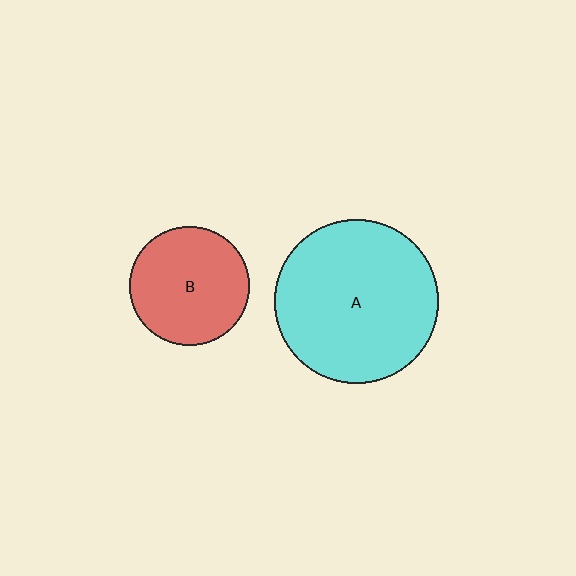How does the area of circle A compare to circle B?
Approximately 1.9 times.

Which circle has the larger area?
Circle A (cyan).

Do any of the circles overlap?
No, none of the circles overlap.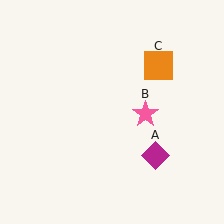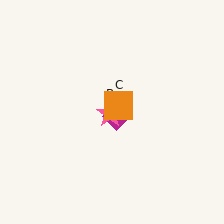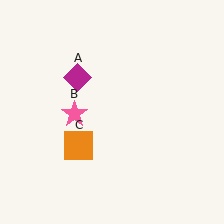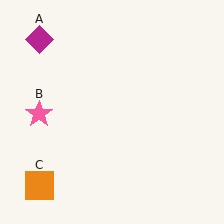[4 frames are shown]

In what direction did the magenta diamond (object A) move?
The magenta diamond (object A) moved up and to the left.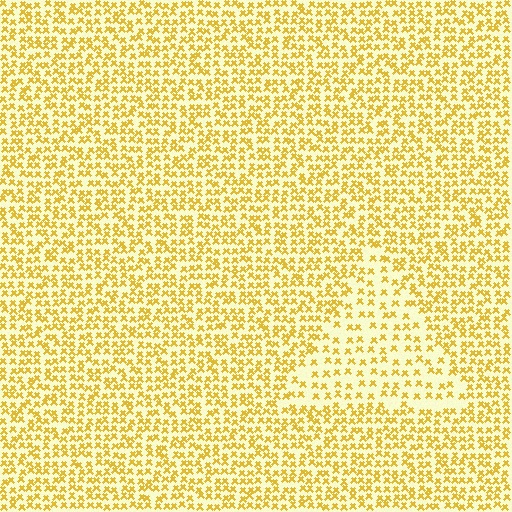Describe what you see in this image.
The image contains small yellow elements arranged at two different densities. A triangle-shaped region is visible where the elements are less densely packed than the surrounding area.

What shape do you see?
I see a triangle.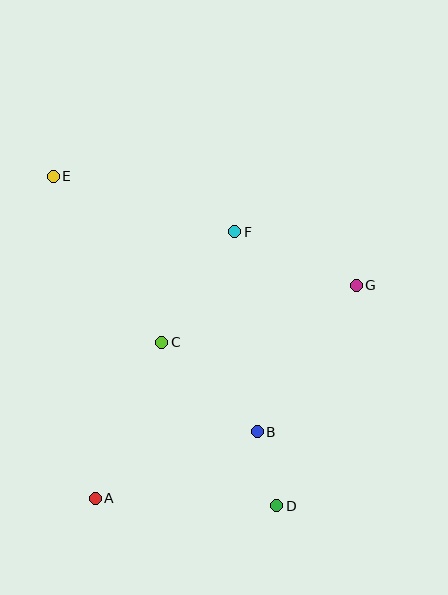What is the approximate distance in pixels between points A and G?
The distance between A and G is approximately 337 pixels.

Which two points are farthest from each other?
Points D and E are farthest from each other.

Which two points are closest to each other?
Points B and D are closest to each other.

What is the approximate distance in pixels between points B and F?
The distance between B and F is approximately 201 pixels.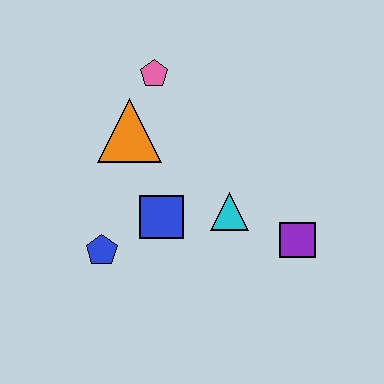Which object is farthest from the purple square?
The pink pentagon is farthest from the purple square.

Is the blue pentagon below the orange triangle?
Yes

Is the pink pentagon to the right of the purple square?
No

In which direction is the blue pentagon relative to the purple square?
The blue pentagon is to the left of the purple square.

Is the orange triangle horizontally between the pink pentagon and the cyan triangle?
No